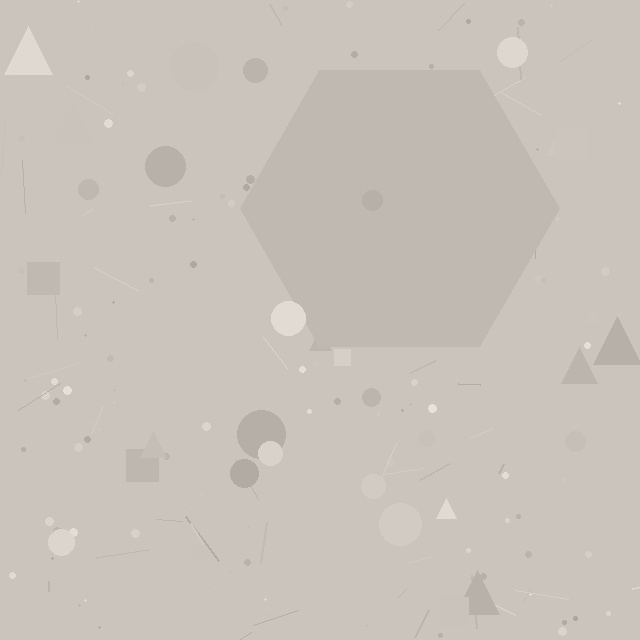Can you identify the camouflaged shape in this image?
The camouflaged shape is a hexagon.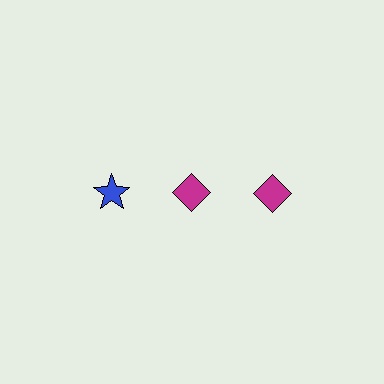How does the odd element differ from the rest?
It differs in both color (blue instead of magenta) and shape (star instead of diamond).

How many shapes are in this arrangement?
There are 3 shapes arranged in a grid pattern.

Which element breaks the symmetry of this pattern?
The blue star in the top row, leftmost column breaks the symmetry. All other shapes are magenta diamonds.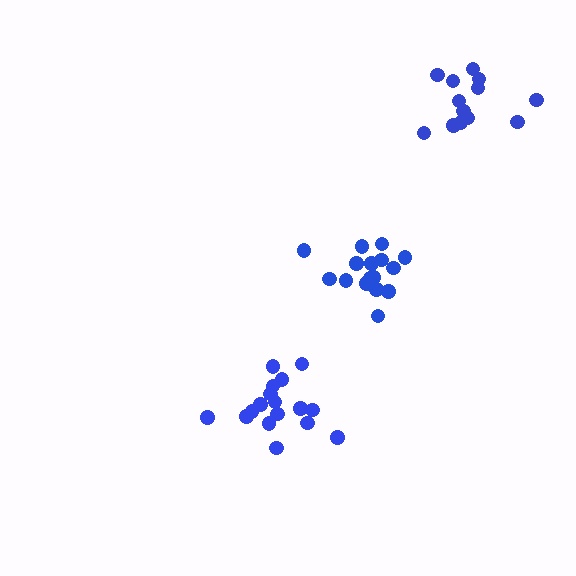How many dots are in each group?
Group 1: 17 dots, Group 2: 13 dots, Group 3: 18 dots (48 total).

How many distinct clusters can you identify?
There are 3 distinct clusters.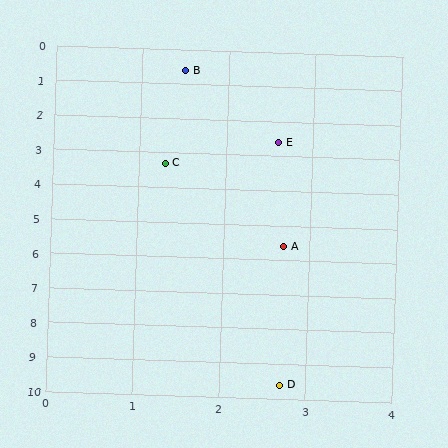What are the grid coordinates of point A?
Point A is at approximately (2.7, 5.6).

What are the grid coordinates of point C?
Point C is at approximately (1.3, 3.3).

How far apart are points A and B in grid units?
Points A and B are about 5.1 grid units apart.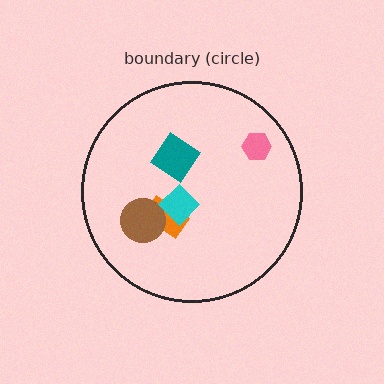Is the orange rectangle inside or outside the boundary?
Inside.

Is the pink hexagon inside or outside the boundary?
Inside.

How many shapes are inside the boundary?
5 inside, 0 outside.